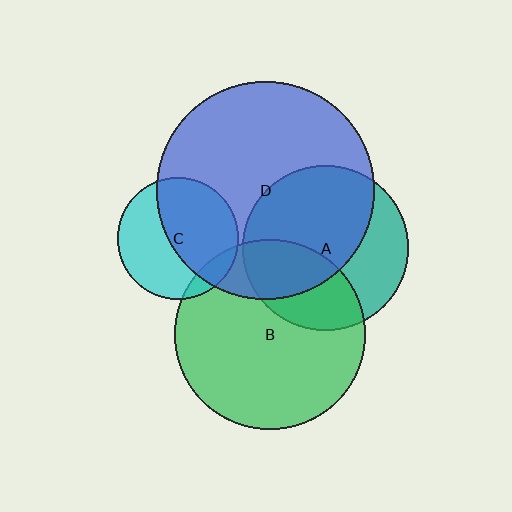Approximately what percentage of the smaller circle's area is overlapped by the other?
Approximately 10%.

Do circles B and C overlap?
Yes.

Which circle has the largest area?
Circle D (blue).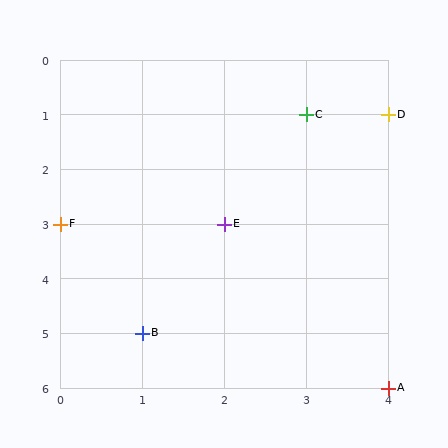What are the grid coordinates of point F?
Point F is at grid coordinates (0, 3).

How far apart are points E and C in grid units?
Points E and C are 1 column and 2 rows apart (about 2.2 grid units diagonally).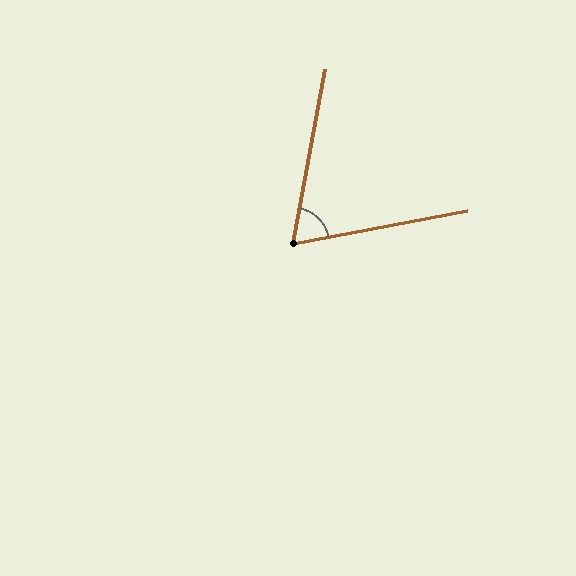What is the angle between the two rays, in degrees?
Approximately 69 degrees.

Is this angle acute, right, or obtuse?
It is acute.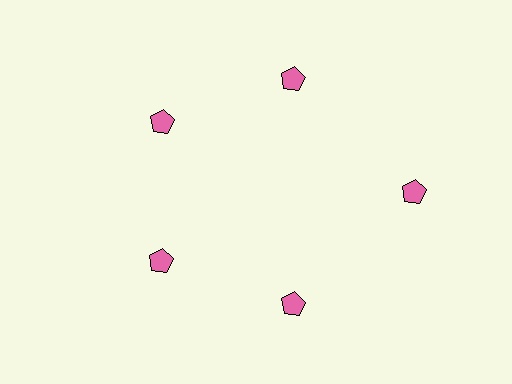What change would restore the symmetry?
The symmetry would be restored by moving it inward, back onto the ring so that all 5 pentagons sit at equal angles and equal distance from the center.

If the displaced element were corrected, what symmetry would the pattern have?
It would have 5-fold rotational symmetry — the pattern would map onto itself every 72 degrees.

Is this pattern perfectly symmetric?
No. The 5 pink pentagons are arranged in a ring, but one element near the 3 o'clock position is pushed outward from the center, breaking the 5-fold rotational symmetry.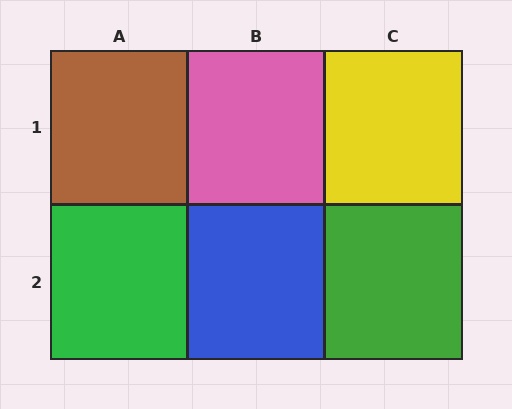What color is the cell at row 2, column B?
Blue.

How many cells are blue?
1 cell is blue.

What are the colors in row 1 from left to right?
Brown, pink, yellow.